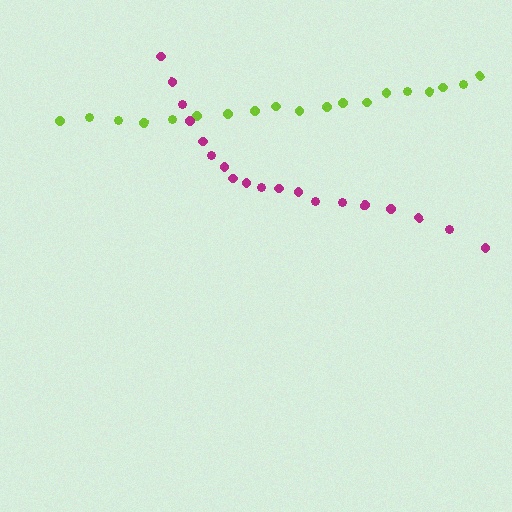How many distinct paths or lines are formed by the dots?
There are 2 distinct paths.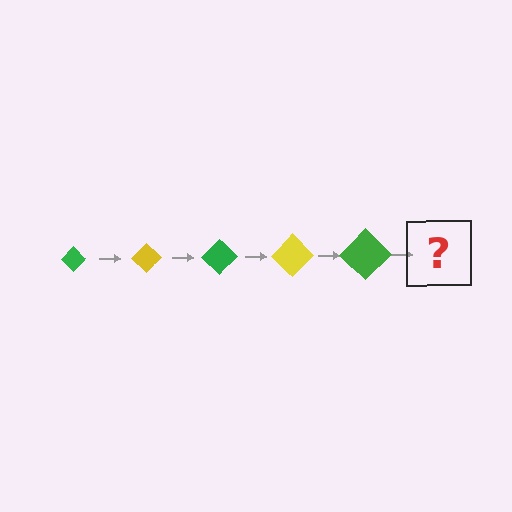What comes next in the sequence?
The next element should be a yellow diamond, larger than the previous one.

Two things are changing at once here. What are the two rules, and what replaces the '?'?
The two rules are that the diamond grows larger each step and the color cycles through green and yellow. The '?' should be a yellow diamond, larger than the previous one.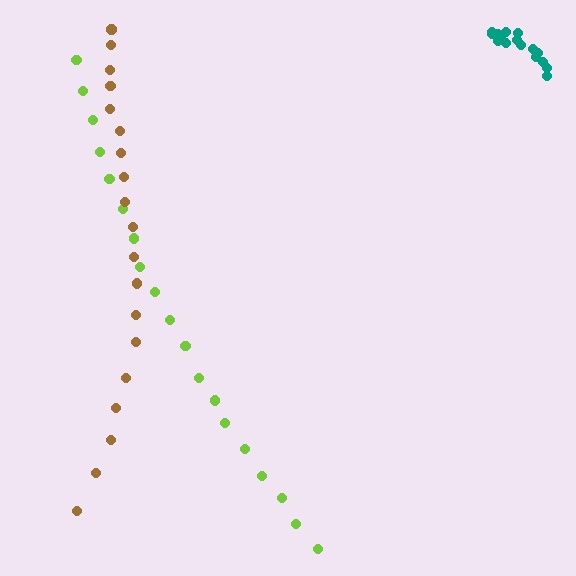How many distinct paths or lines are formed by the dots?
There are 3 distinct paths.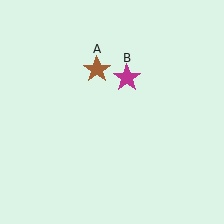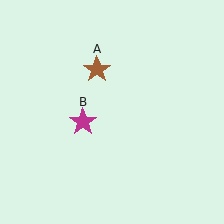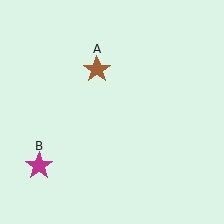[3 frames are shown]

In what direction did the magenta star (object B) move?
The magenta star (object B) moved down and to the left.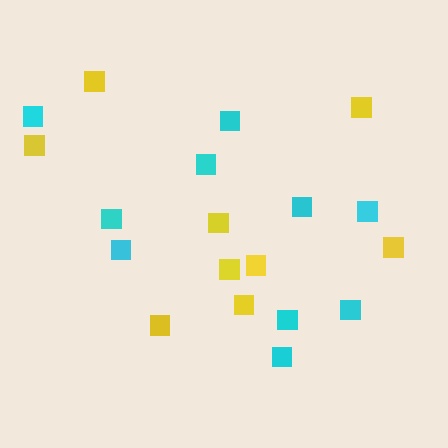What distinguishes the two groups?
There are 2 groups: one group of cyan squares (10) and one group of yellow squares (9).